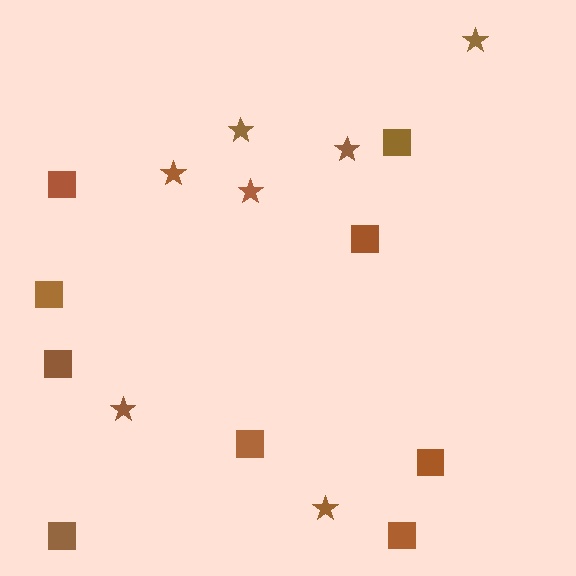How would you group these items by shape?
There are 2 groups: one group of stars (7) and one group of squares (9).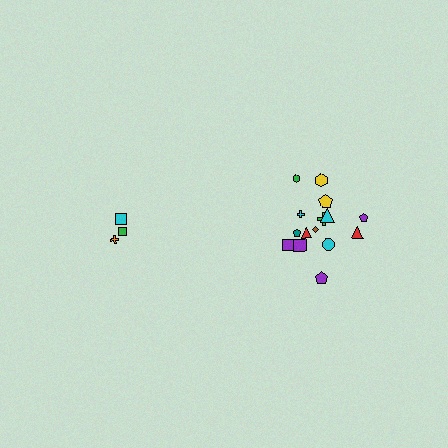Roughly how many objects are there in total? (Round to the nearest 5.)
Roughly 20 objects in total.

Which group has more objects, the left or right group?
The right group.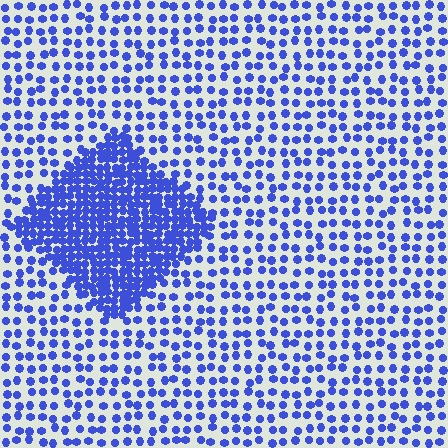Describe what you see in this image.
The image contains small blue elements arranged at two different densities. A diamond-shaped region is visible where the elements are more densely packed than the surrounding area.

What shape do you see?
I see a diamond.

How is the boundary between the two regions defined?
The boundary is defined by a change in element density (approximately 2.7x ratio). All elements are the same color, size, and shape.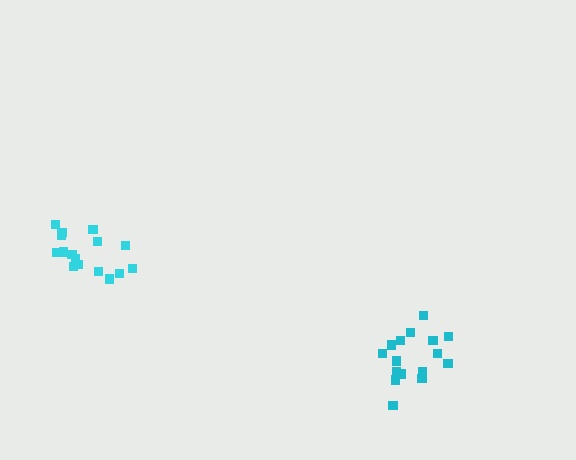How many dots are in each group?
Group 1: 16 dots, Group 2: 16 dots (32 total).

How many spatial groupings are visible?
There are 2 spatial groupings.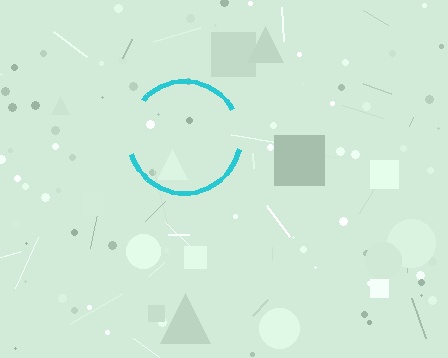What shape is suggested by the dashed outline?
The dashed outline suggests a circle.